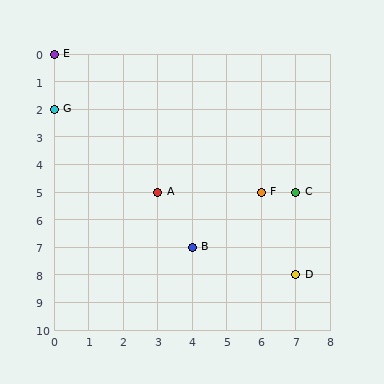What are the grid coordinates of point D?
Point D is at grid coordinates (7, 8).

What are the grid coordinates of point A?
Point A is at grid coordinates (3, 5).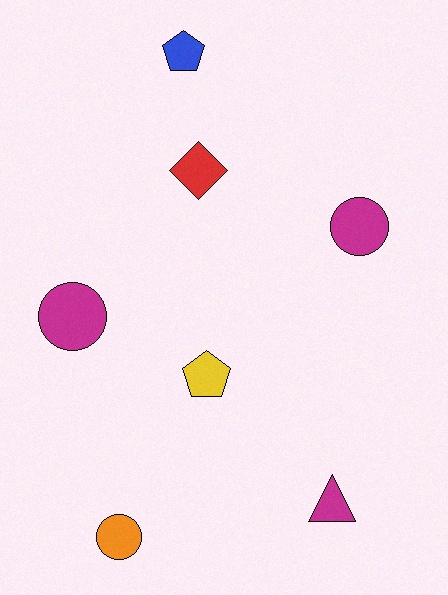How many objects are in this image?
There are 7 objects.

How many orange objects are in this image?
There is 1 orange object.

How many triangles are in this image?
There is 1 triangle.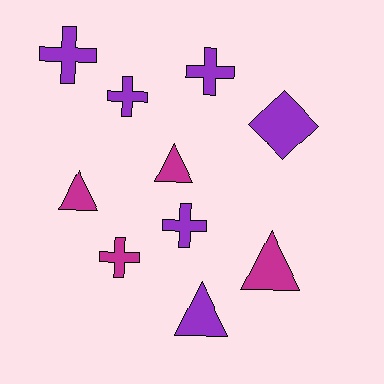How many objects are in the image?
There are 10 objects.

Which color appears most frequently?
Purple, with 6 objects.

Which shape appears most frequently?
Cross, with 5 objects.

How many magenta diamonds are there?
There are no magenta diamonds.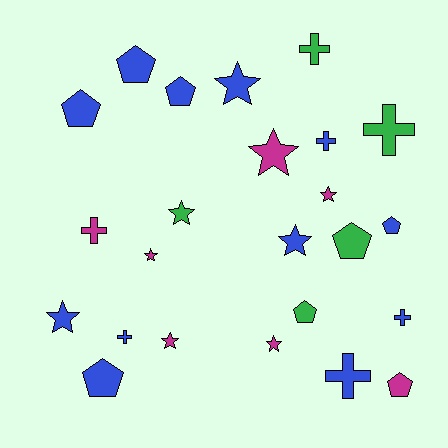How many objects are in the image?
There are 24 objects.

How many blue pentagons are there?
There are 5 blue pentagons.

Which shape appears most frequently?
Star, with 9 objects.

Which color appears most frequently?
Blue, with 12 objects.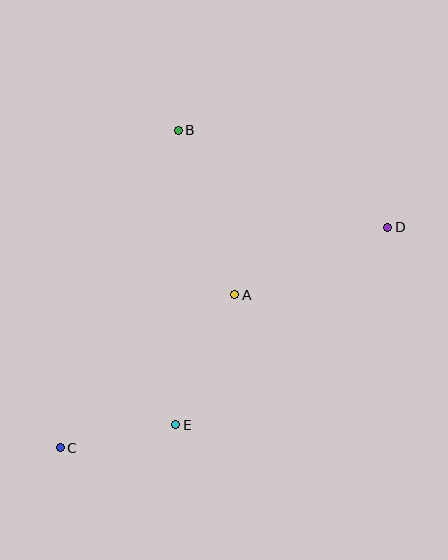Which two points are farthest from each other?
Points C and D are farthest from each other.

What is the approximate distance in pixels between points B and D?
The distance between B and D is approximately 231 pixels.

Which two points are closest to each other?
Points C and E are closest to each other.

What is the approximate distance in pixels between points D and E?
The distance between D and E is approximately 290 pixels.